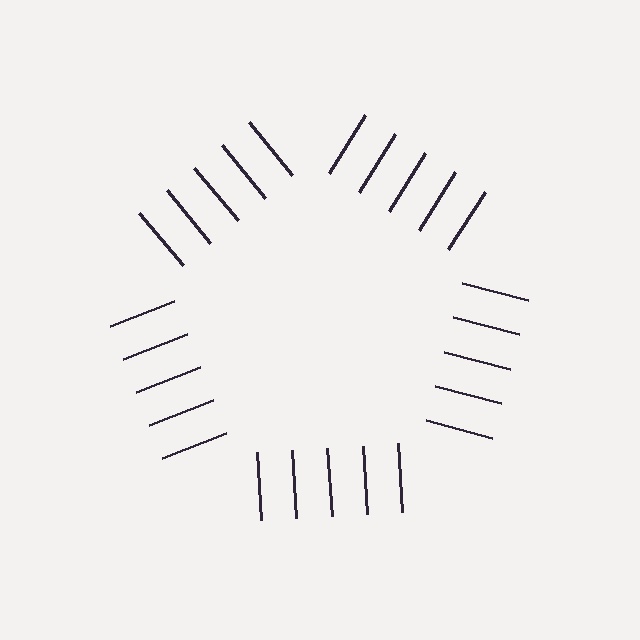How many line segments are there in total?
25 — 5 along each of the 5 edges.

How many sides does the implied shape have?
5 sides — the line-ends trace a pentagon.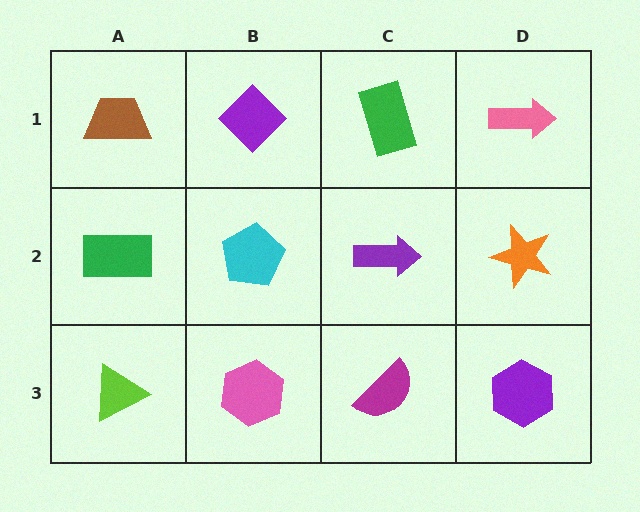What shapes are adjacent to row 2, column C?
A green rectangle (row 1, column C), a magenta semicircle (row 3, column C), a cyan pentagon (row 2, column B), an orange star (row 2, column D).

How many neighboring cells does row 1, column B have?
3.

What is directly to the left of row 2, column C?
A cyan pentagon.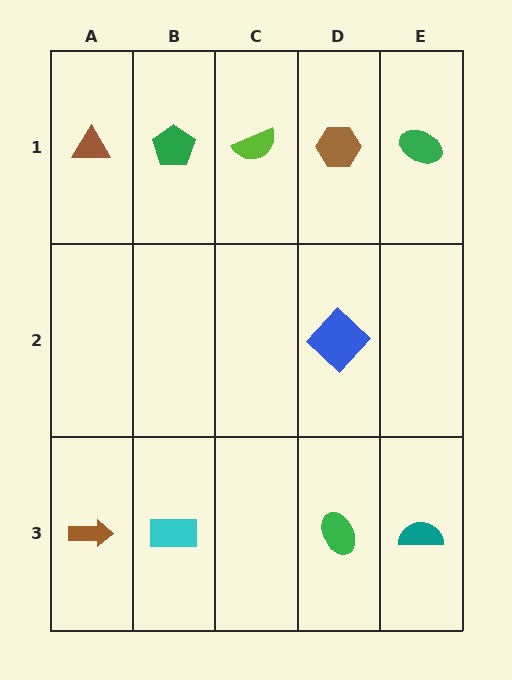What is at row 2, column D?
A blue diamond.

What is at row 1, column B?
A green pentagon.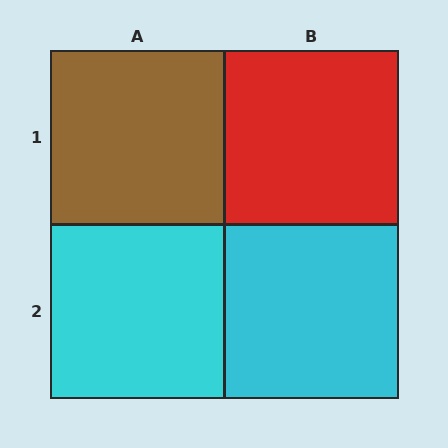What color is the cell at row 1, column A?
Brown.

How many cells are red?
1 cell is red.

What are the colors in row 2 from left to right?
Cyan, cyan.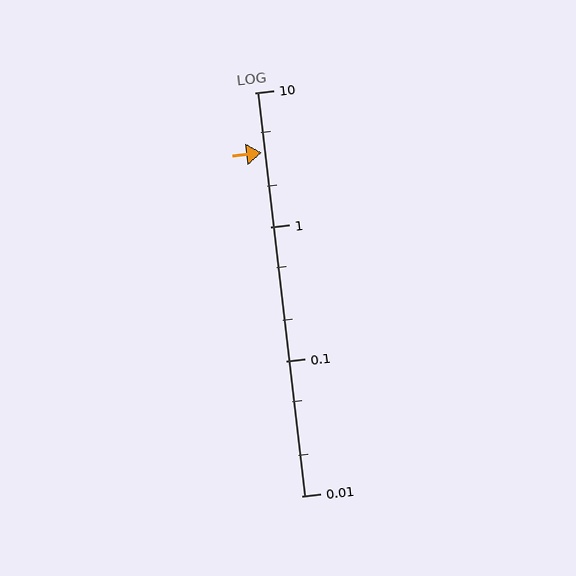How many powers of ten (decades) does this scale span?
The scale spans 3 decades, from 0.01 to 10.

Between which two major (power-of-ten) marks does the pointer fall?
The pointer is between 1 and 10.